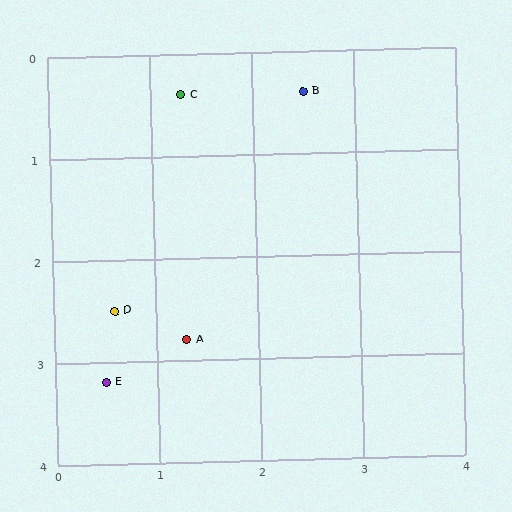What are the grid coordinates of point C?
Point C is at approximately (1.3, 0.4).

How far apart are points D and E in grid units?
Points D and E are about 0.7 grid units apart.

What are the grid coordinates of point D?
Point D is at approximately (0.6, 2.5).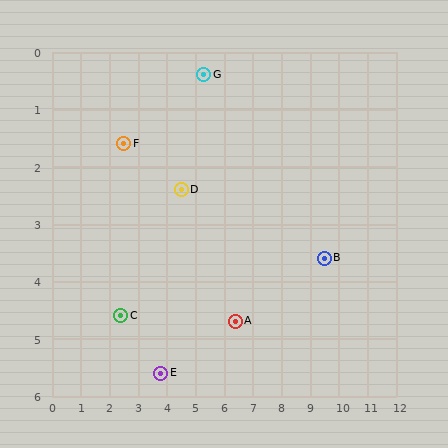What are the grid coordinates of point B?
Point B is at approximately (9.5, 3.6).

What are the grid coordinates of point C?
Point C is at approximately (2.4, 4.6).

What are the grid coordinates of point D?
Point D is at approximately (4.5, 2.4).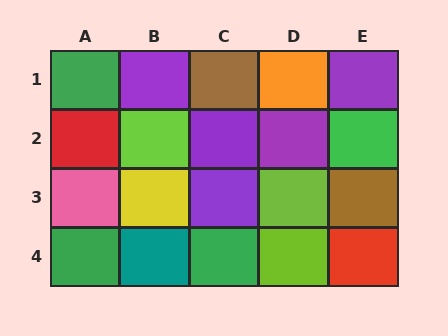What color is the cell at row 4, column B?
Teal.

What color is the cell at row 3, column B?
Yellow.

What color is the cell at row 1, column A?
Green.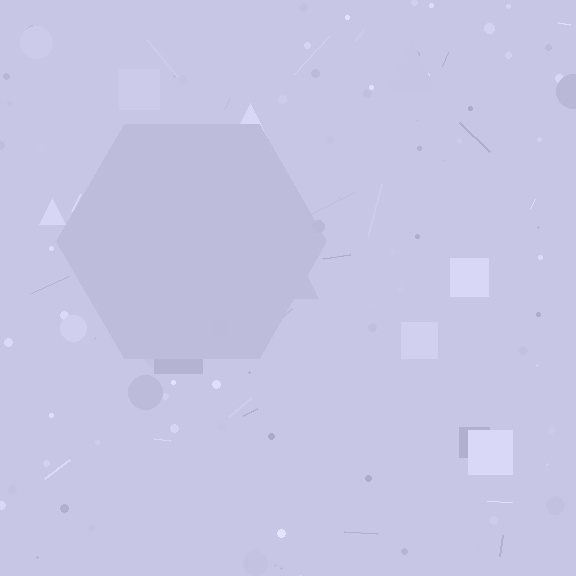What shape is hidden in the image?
A hexagon is hidden in the image.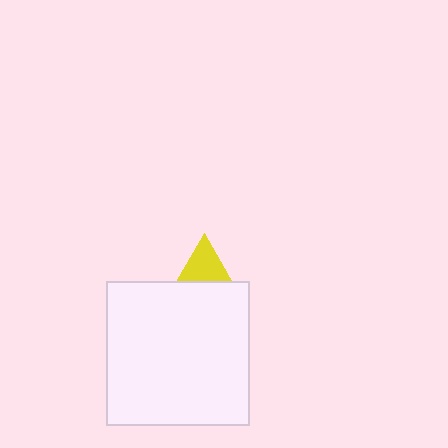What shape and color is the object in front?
The object in front is a white square.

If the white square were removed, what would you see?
You would see the complete yellow triangle.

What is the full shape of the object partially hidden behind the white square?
The partially hidden object is a yellow triangle.